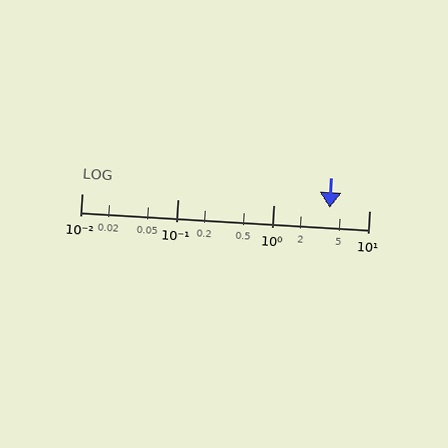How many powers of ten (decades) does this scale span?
The scale spans 3 decades, from 0.01 to 10.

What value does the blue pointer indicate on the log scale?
The pointer indicates approximately 3.9.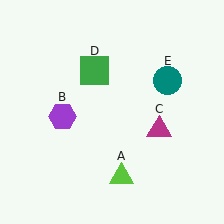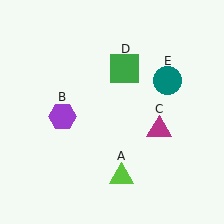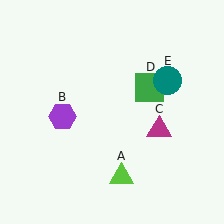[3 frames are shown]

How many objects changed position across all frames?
1 object changed position: green square (object D).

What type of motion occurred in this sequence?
The green square (object D) rotated clockwise around the center of the scene.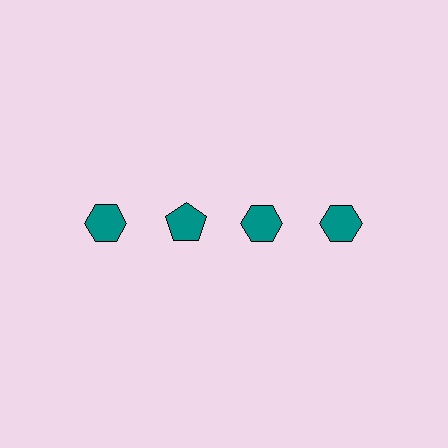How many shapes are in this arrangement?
There are 4 shapes arranged in a grid pattern.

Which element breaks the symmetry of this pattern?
The teal pentagon in the top row, second from left column breaks the symmetry. All other shapes are teal hexagons.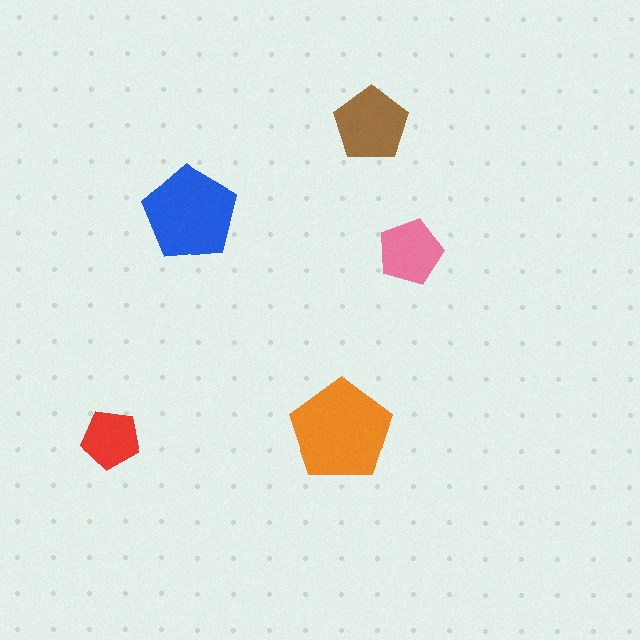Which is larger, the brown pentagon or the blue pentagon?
The blue one.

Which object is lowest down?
The red pentagon is bottommost.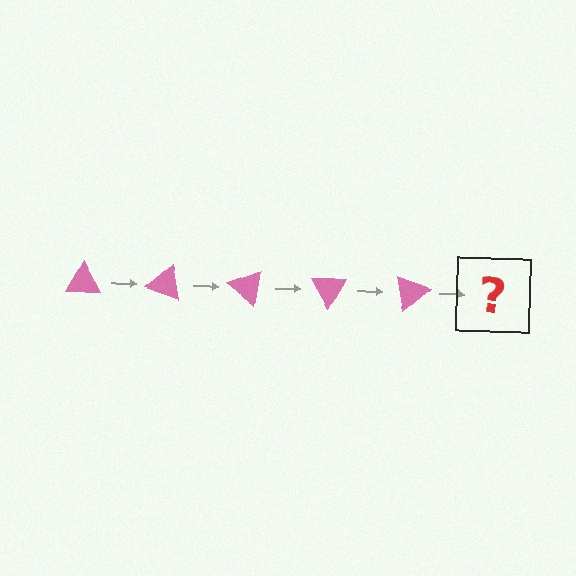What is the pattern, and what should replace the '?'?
The pattern is that the triangle rotates 20 degrees each step. The '?' should be a pink triangle rotated 100 degrees.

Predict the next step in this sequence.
The next step is a pink triangle rotated 100 degrees.